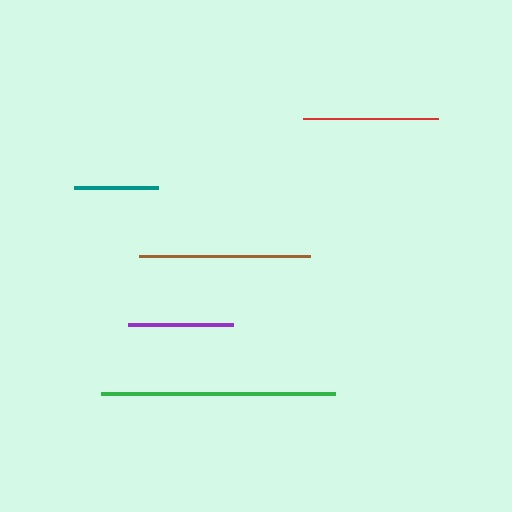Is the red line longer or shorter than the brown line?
The brown line is longer than the red line.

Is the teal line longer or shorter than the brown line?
The brown line is longer than the teal line.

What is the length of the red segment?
The red segment is approximately 135 pixels long.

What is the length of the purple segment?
The purple segment is approximately 106 pixels long.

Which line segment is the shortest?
The teal line is the shortest at approximately 85 pixels.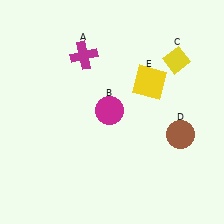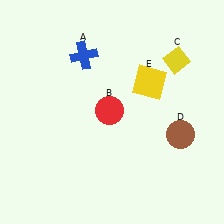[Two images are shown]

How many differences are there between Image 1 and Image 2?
There are 2 differences between the two images.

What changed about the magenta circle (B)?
In Image 1, B is magenta. In Image 2, it changed to red.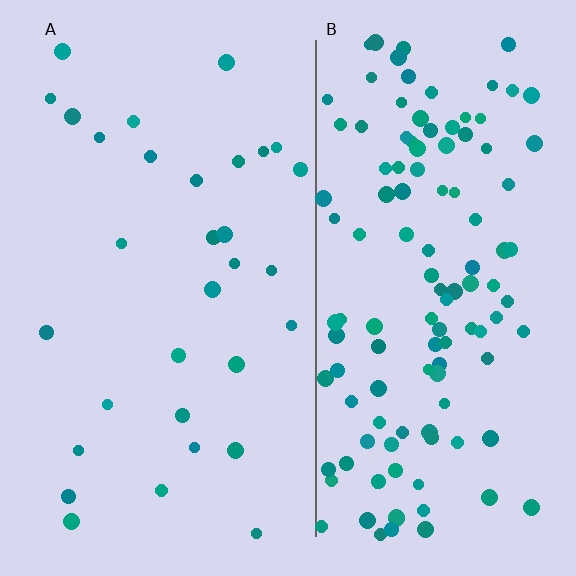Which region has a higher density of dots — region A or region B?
B (the right).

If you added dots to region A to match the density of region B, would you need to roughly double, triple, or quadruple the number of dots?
Approximately quadruple.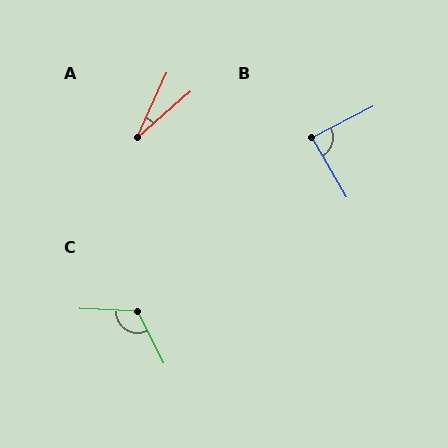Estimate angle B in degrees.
Approximately 87 degrees.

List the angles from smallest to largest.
A (25°), B (87°), C (118°).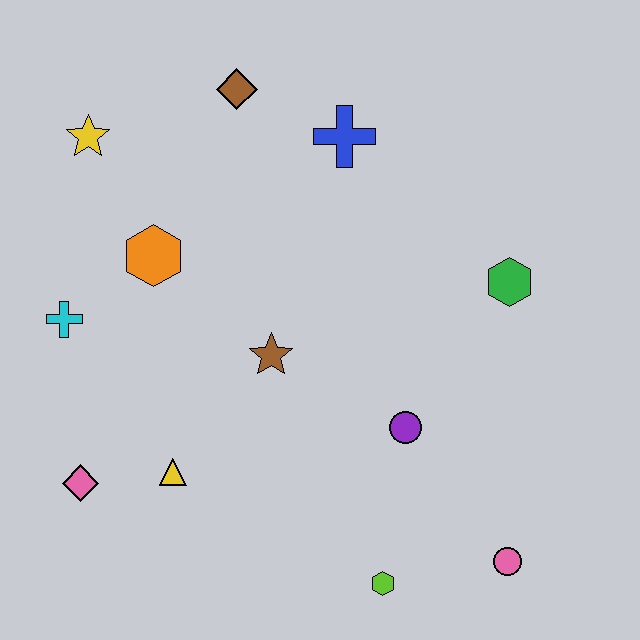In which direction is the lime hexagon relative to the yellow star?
The lime hexagon is below the yellow star.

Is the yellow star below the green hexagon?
No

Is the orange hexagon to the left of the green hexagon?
Yes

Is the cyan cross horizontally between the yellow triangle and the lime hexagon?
No